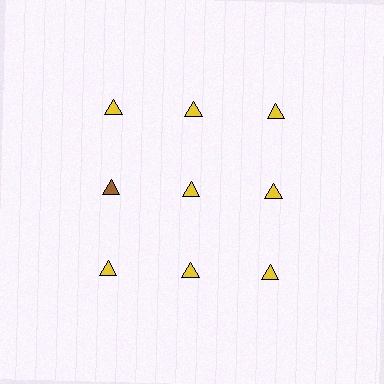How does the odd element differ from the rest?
It has a different color: brown instead of yellow.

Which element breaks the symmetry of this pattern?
The brown triangle in the second row, leftmost column breaks the symmetry. All other shapes are yellow triangles.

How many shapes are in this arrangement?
There are 9 shapes arranged in a grid pattern.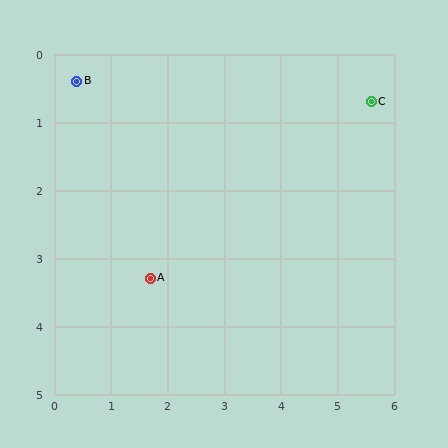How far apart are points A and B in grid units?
Points A and B are about 3.2 grid units apart.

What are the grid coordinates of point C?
Point C is at approximately (5.6, 0.7).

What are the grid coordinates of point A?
Point A is at approximately (1.7, 3.3).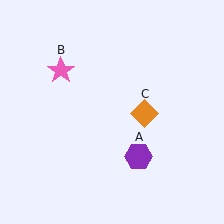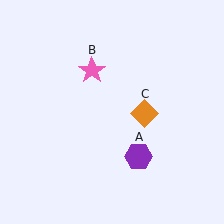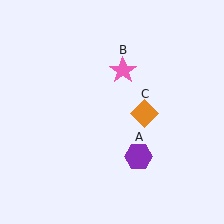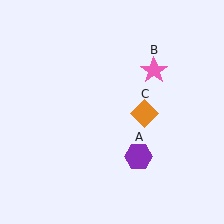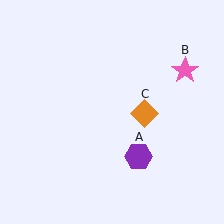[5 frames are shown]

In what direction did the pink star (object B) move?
The pink star (object B) moved right.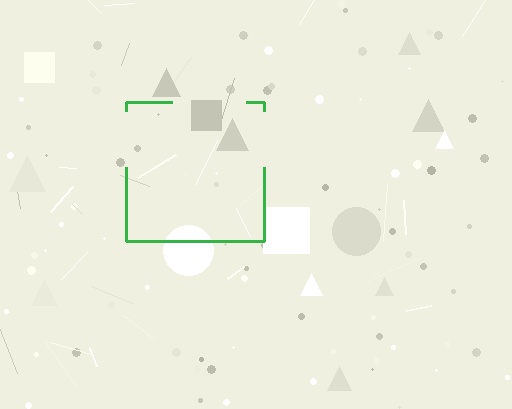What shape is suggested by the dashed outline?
The dashed outline suggests a square.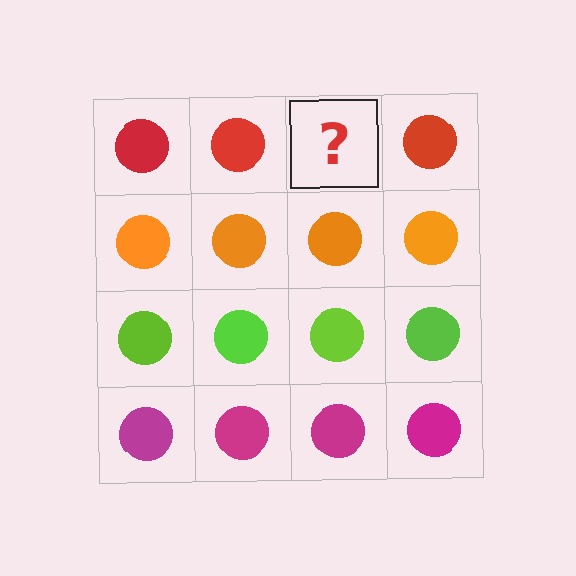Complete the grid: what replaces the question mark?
The question mark should be replaced with a red circle.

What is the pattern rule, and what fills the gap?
The rule is that each row has a consistent color. The gap should be filled with a red circle.